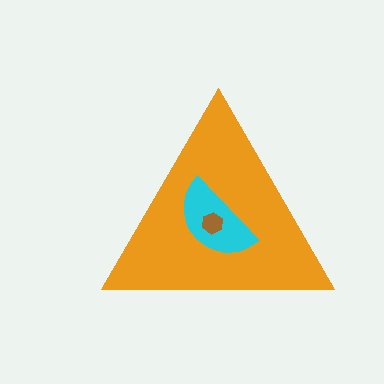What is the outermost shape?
The orange triangle.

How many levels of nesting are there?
3.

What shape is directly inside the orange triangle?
The cyan semicircle.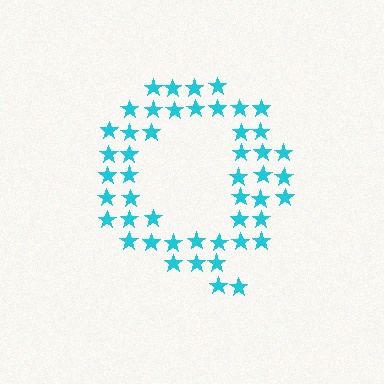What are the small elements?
The small elements are stars.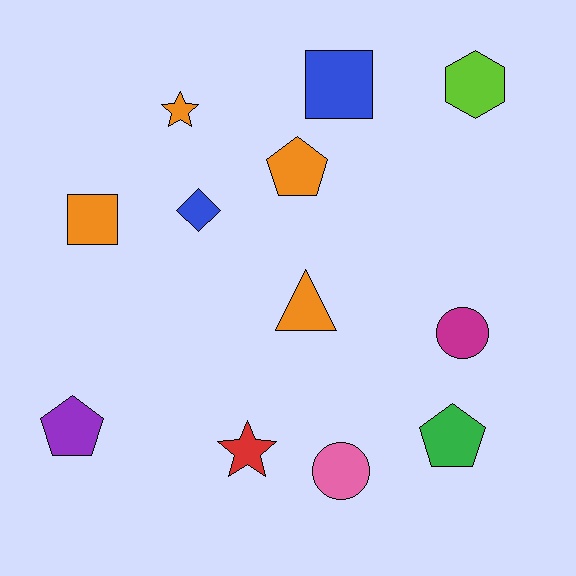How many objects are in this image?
There are 12 objects.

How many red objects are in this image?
There is 1 red object.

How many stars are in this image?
There are 2 stars.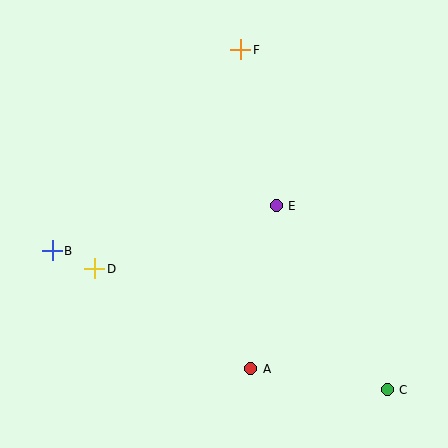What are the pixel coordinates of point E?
Point E is at (276, 206).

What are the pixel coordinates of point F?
Point F is at (241, 50).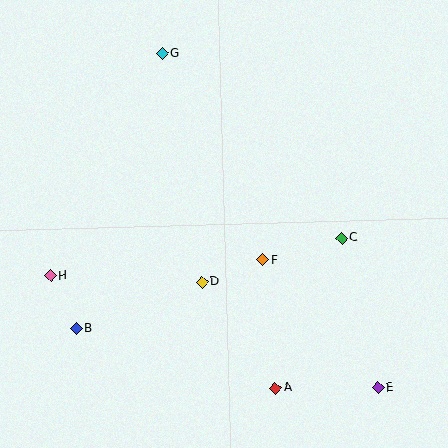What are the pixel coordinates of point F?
Point F is at (263, 260).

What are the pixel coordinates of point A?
Point A is at (275, 388).